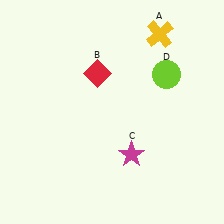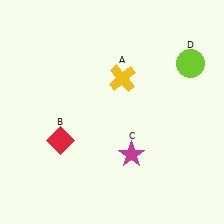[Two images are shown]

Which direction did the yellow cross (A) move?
The yellow cross (A) moved down.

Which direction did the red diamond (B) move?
The red diamond (B) moved down.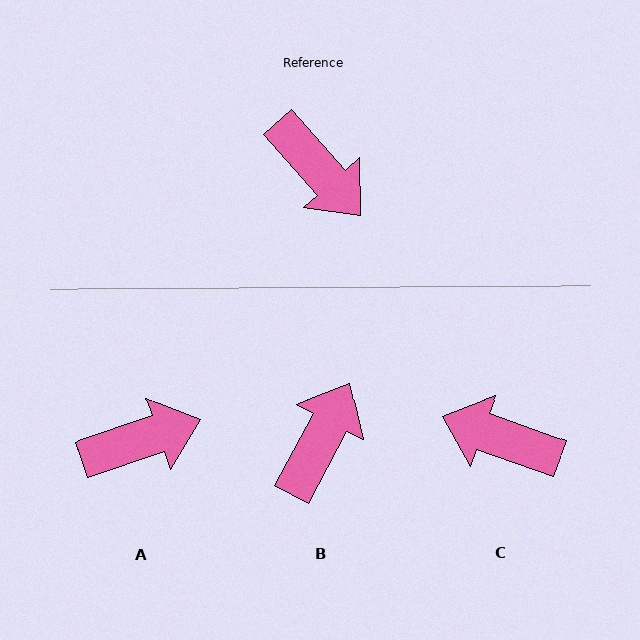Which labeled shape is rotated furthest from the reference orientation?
C, about 152 degrees away.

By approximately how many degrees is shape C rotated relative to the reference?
Approximately 152 degrees clockwise.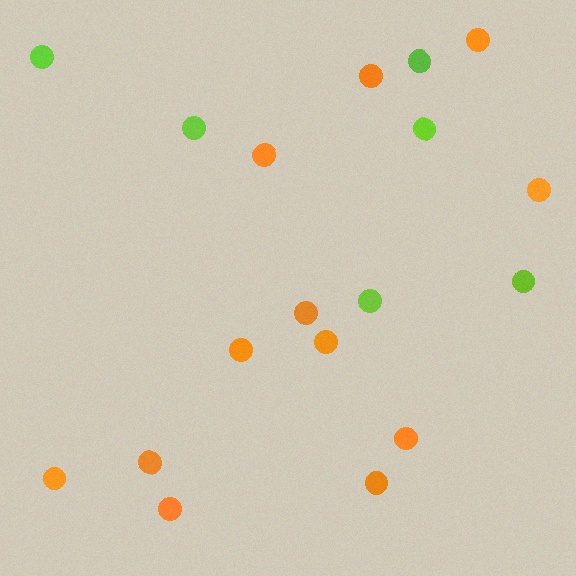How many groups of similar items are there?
There are 2 groups: one group of orange circles (12) and one group of lime circles (6).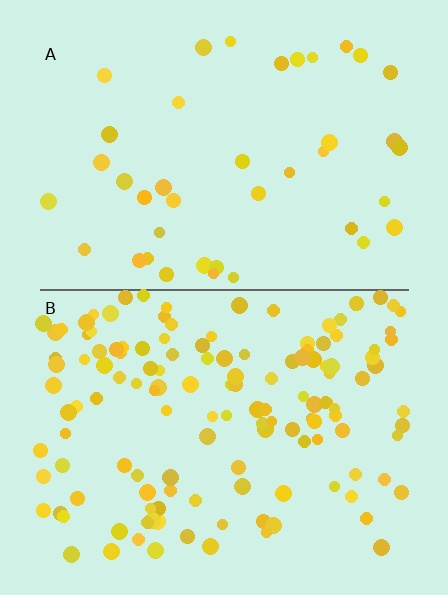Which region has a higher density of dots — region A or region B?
B (the bottom).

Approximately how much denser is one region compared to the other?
Approximately 3.4× — region B over region A.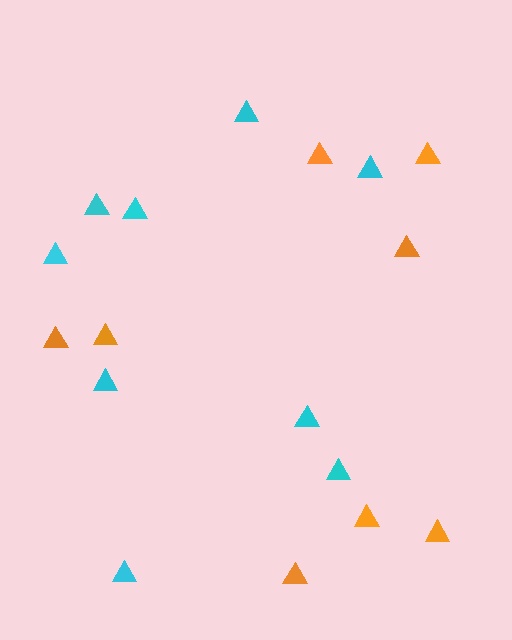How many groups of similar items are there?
There are 2 groups: one group of cyan triangles (9) and one group of orange triangles (8).